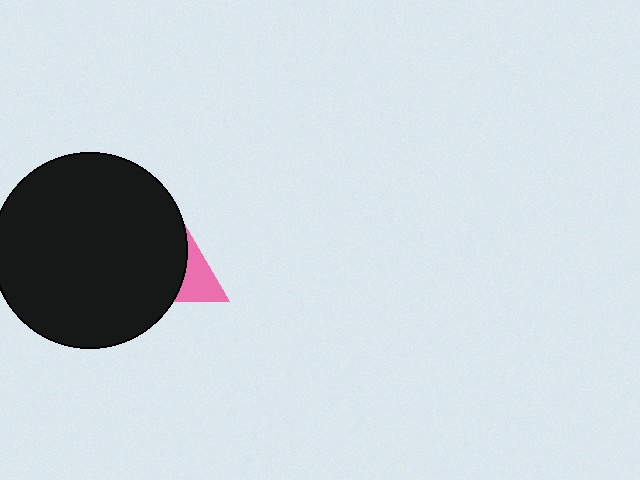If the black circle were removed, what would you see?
You would see the complete pink triangle.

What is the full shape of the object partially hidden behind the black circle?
The partially hidden object is a pink triangle.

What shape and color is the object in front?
The object in front is a black circle.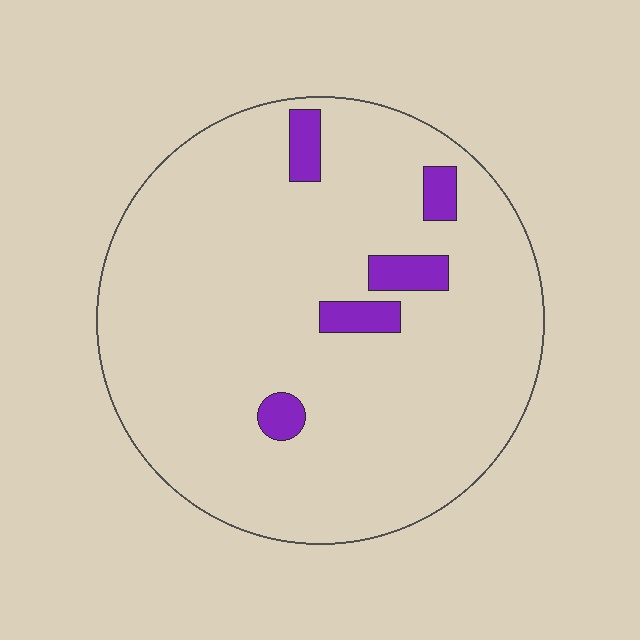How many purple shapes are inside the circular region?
5.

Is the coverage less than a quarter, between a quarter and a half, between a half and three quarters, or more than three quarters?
Less than a quarter.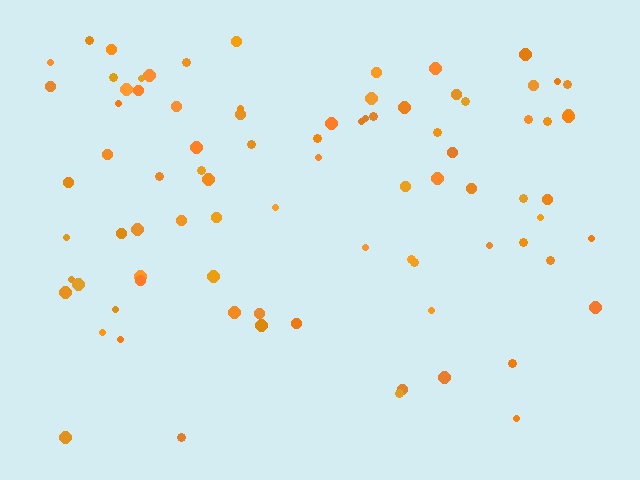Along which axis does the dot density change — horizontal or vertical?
Vertical.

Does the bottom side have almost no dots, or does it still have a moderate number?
Still a moderate number, just noticeably fewer than the top.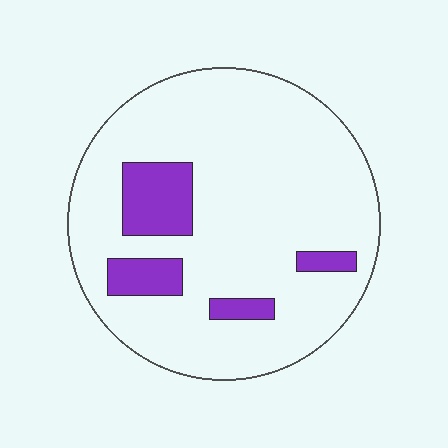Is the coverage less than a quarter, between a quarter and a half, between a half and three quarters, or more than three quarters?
Less than a quarter.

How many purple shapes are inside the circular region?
4.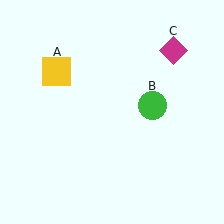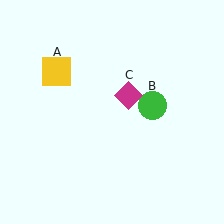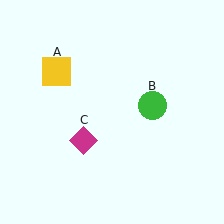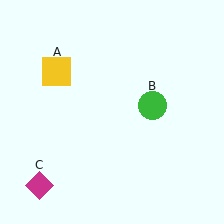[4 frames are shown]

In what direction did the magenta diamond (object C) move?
The magenta diamond (object C) moved down and to the left.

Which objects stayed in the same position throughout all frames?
Yellow square (object A) and green circle (object B) remained stationary.